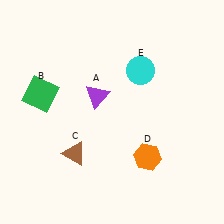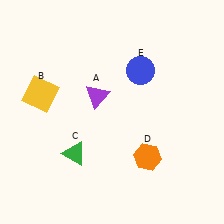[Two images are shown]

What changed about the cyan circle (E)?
In Image 1, E is cyan. In Image 2, it changed to blue.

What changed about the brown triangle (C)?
In Image 1, C is brown. In Image 2, it changed to green.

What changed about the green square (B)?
In Image 1, B is green. In Image 2, it changed to yellow.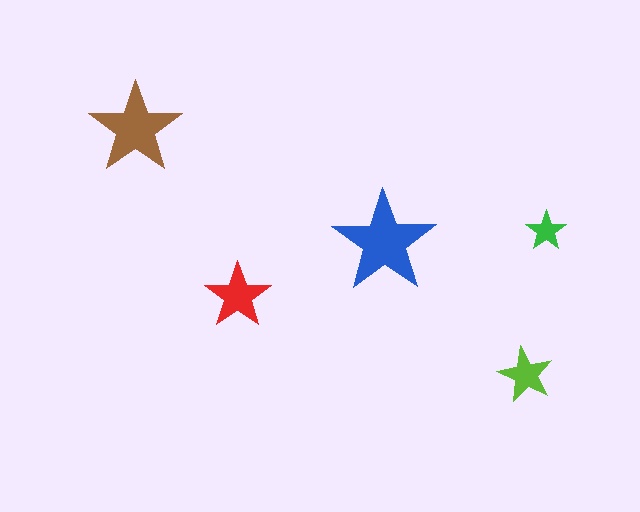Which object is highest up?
The brown star is topmost.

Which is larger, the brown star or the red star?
The brown one.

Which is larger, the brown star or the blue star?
The blue one.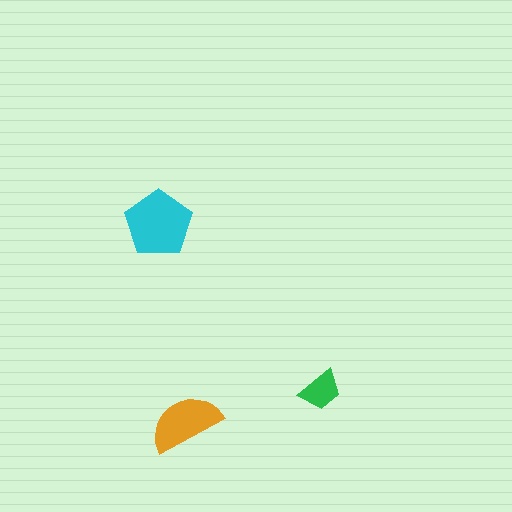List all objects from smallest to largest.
The green trapezoid, the orange semicircle, the cyan pentagon.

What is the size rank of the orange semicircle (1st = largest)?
2nd.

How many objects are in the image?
There are 3 objects in the image.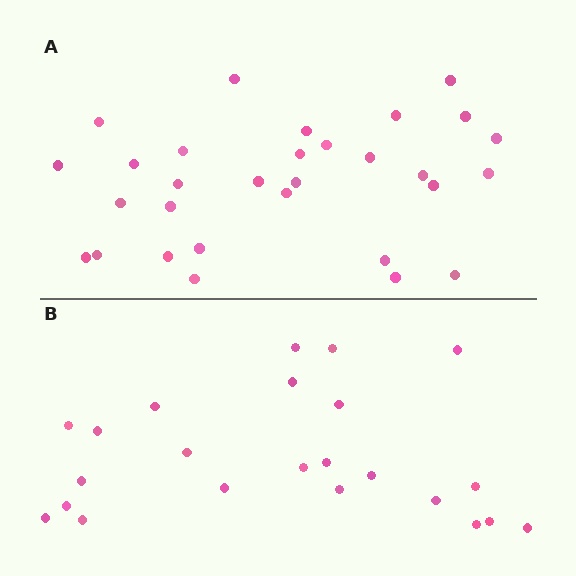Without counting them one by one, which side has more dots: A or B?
Region A (the top region) has more dots.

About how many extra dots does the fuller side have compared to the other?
Region A has roughly 8 or so more dots than region B.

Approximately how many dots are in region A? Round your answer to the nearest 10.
About 30 dots.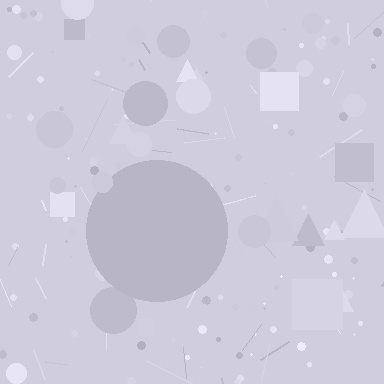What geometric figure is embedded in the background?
A circle is embedded in the background.